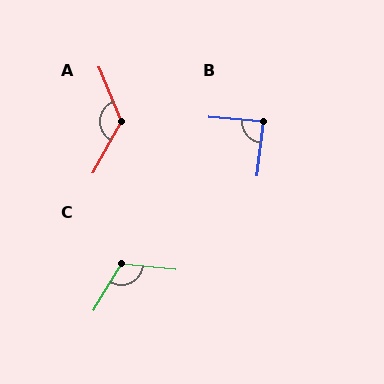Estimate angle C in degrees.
Approximately 115 degrees.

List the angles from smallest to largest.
B (88°), C (115°), A (129°).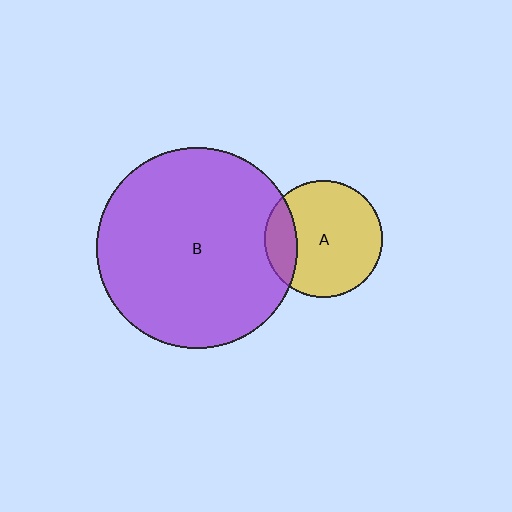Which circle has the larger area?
Circle B (purple).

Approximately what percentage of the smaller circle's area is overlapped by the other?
Approximately 20%.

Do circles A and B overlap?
Yes.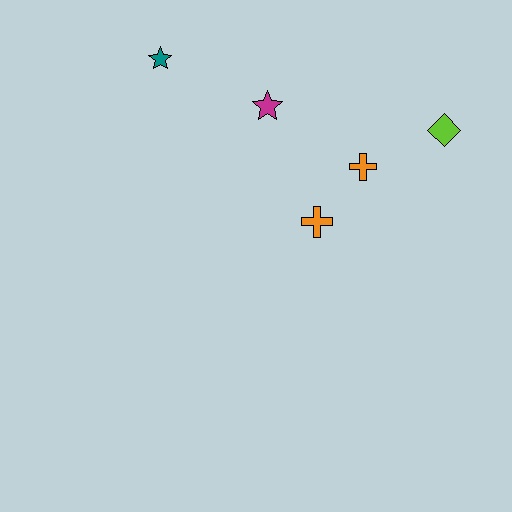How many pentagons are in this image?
There are no pentagons.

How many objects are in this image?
There are 5 objects.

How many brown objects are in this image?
There are no brown objects.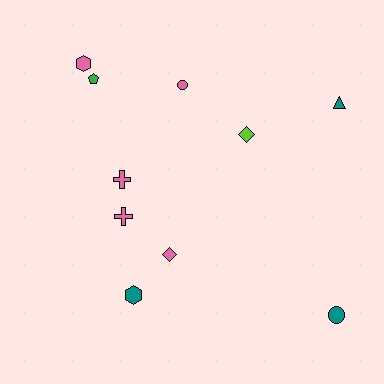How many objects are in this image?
There are 10 objects.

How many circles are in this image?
There are 2 circles.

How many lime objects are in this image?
There is 1 lime object.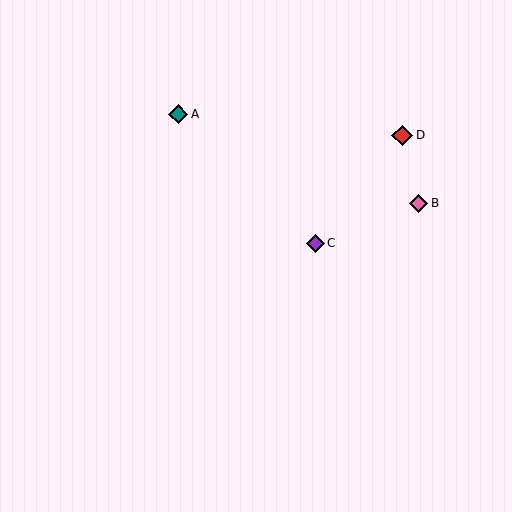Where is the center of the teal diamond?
The center of the teal diamond is at (178, 114).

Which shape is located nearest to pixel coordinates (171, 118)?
The teal diamond (labeled A) at (178, 114) is nearest to that location.